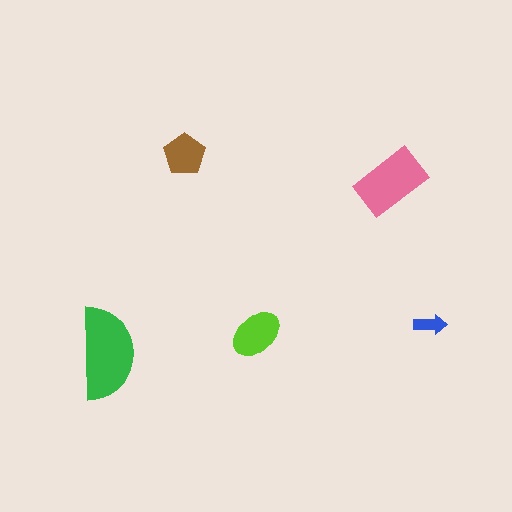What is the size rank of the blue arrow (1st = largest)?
5th.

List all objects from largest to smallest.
The green semicircle, the pink rectangle, the lime ellipse, the brown pentagon, the blue arrow.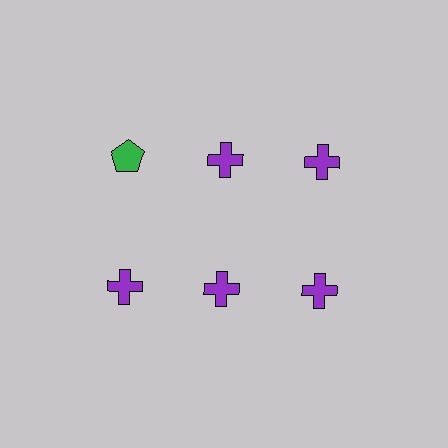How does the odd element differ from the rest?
It differs in both color (green instead of purple) and shape (pentagon instead of cross).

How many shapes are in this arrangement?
There are 6 shapes arranged in a grid pattern.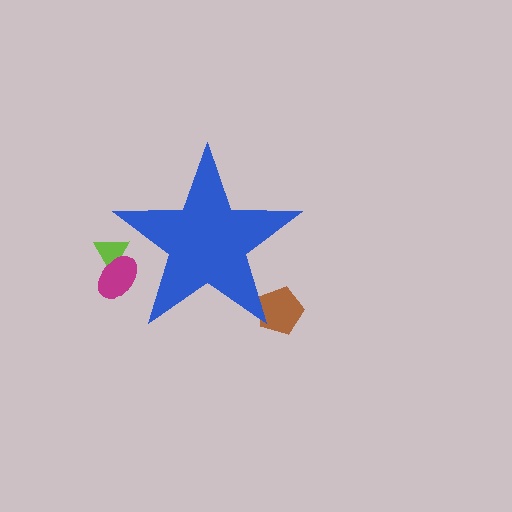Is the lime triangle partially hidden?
Yes, the lime triangle is partially hidden behind the blue star.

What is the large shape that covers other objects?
A blue star.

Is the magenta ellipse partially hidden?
Yes, the magenta ellipse is partially hidden behind the blue star.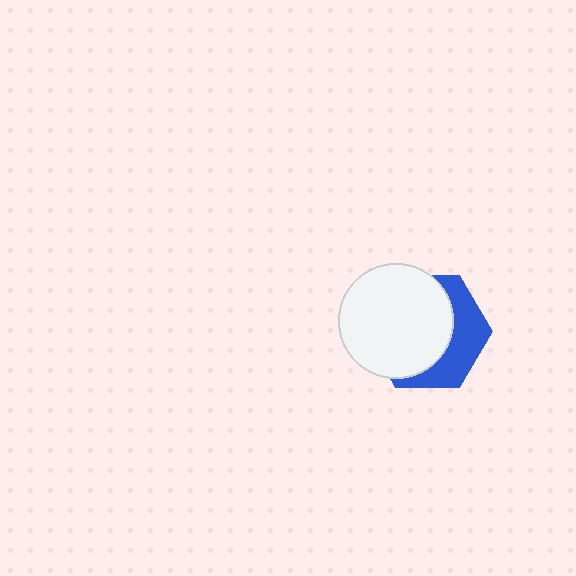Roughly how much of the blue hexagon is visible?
A small part of it is visible (roughly 37%).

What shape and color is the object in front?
The object in front is a white circle.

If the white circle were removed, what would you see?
You would see the complete blue hexagon.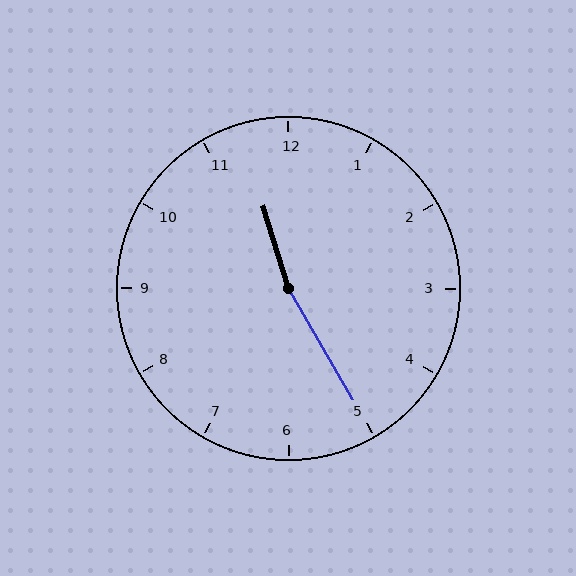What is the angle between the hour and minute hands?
Approximately 168 degrees.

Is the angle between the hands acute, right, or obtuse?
It is obtuse.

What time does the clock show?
11:25.